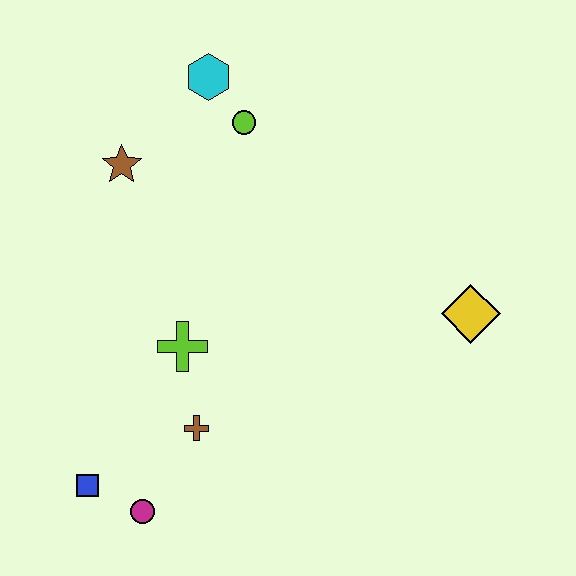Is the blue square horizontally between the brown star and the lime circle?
No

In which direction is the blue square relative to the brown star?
The blue square is below the brown star.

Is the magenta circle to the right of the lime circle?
No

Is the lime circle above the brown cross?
Yes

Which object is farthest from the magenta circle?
The cyan hexagon is farthest from the magenta circle.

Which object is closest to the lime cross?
The brown cross is closest to the lime cross.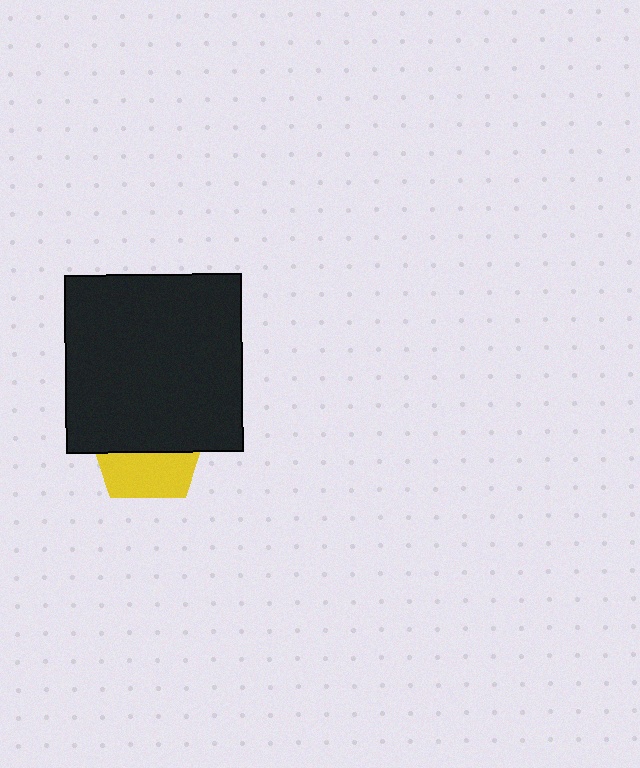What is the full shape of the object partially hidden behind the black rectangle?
The partially hidden object is a yellow pentagon.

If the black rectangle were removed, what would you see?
You would see the complete yellow pentagon.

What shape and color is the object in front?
The object in front is a black rectangle.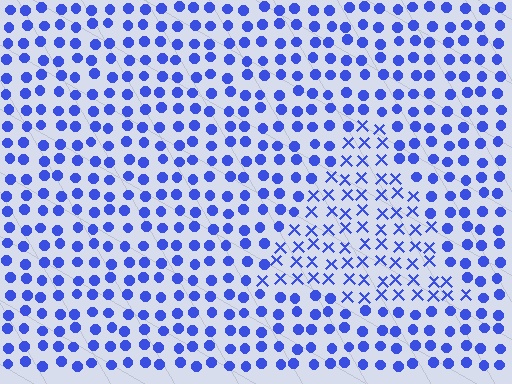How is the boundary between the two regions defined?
The boundary is defined by a change in element shape: X marks inside vs. circles outside. All elements share the same color and spacing.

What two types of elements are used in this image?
The image uses X marks inside the triangle region and circles outside it.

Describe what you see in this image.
The image is filled with small blue elements arranged in a uniform grid. A triangle-shaped region contains X marks, while the surrounding area contains circles. The boundary is defined purely by the change in element shape.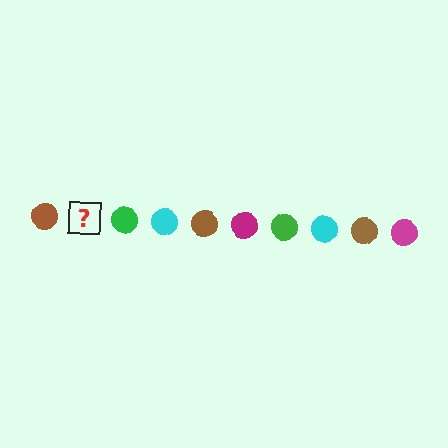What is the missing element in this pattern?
The missing element is a magenta circle.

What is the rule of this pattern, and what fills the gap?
The rule is that the pattern cycles through brown, magenta, green, cyan circles. The gap should be filled with a magenta circle.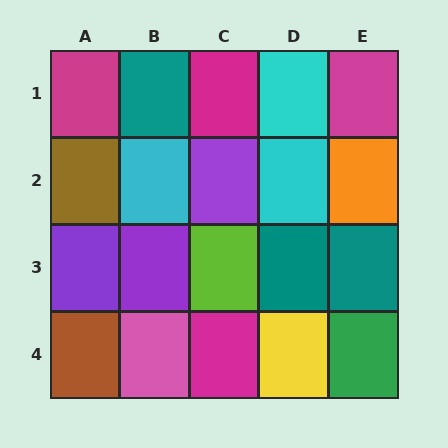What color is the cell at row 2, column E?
Orange.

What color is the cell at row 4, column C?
Magenta.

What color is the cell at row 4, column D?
Yellow.